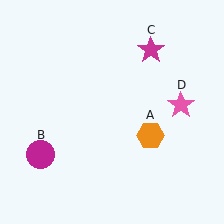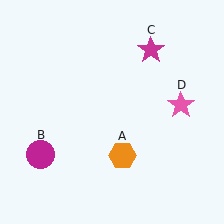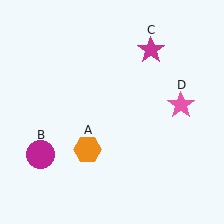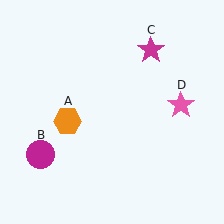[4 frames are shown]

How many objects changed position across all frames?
1 object changed position: orange hexagon (object A).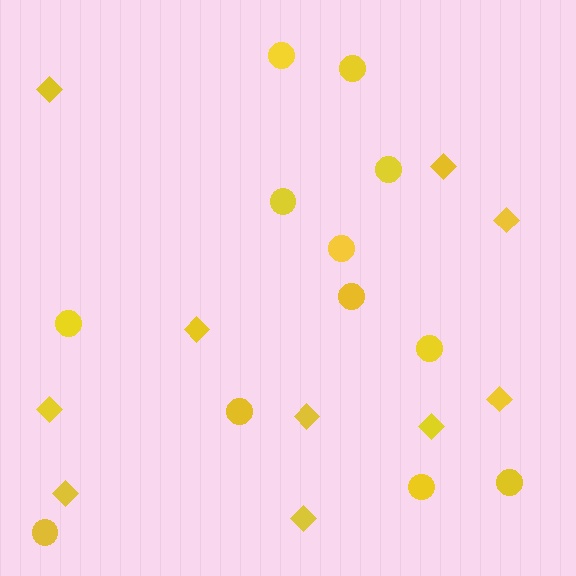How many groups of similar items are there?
There are 2 groups: one group of circles (12) and one group of diamonds (10).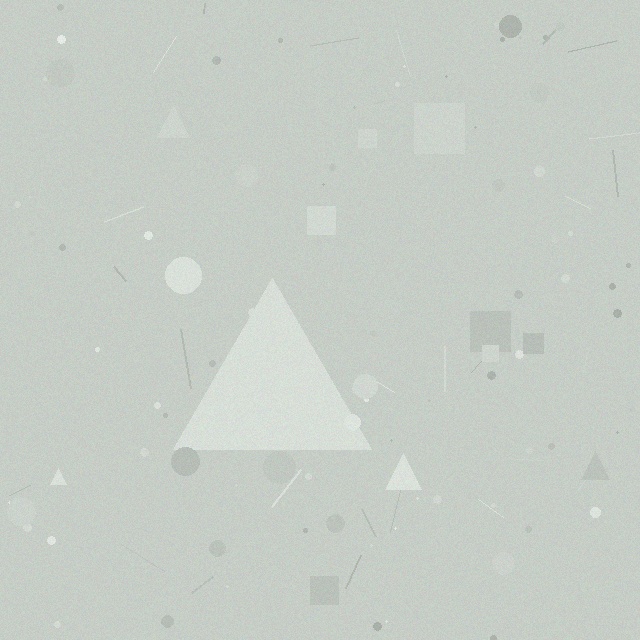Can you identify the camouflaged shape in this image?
The camouflaged shape is a triangle.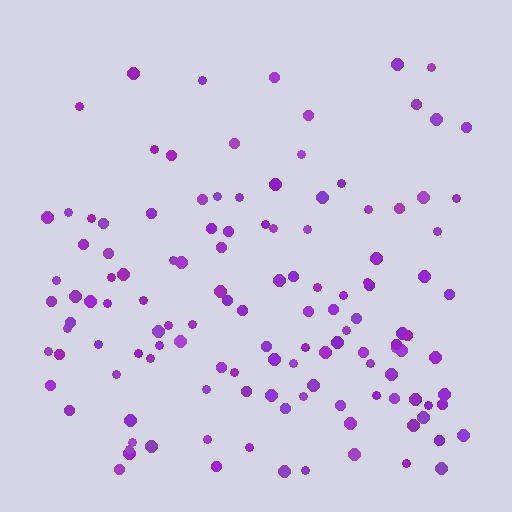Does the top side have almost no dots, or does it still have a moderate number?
Still a moderate number, just noticeably fewer than the bottom.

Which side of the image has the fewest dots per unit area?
The top.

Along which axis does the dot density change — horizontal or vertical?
Vertical.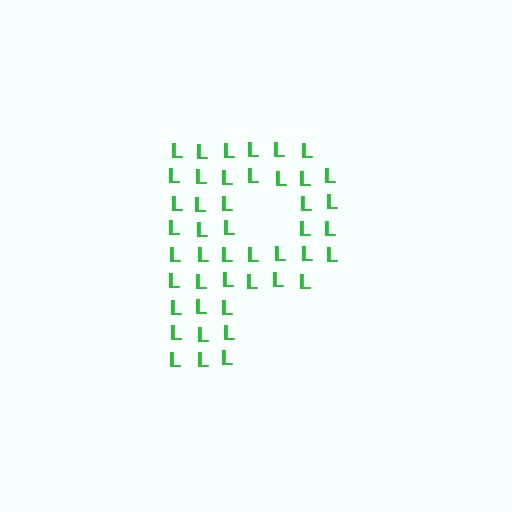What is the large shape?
The large shape is the letter P.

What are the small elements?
The small elements are letter L's.